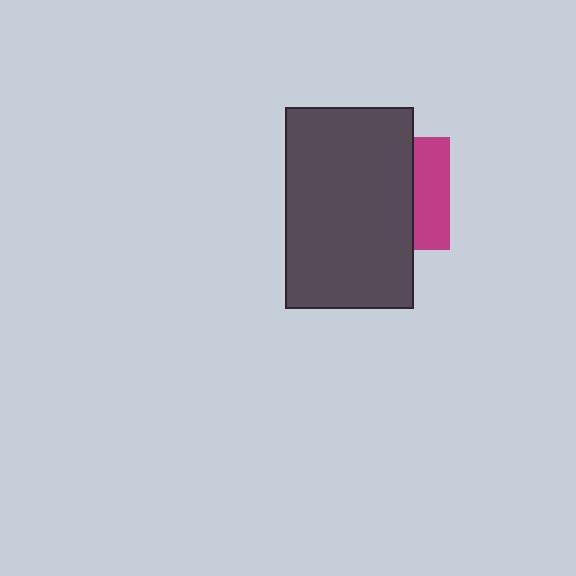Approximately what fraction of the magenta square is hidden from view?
Roughly 68% of the magenta square is hidden behind the dark gray rectangle.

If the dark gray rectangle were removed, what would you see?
You would see the complete magenta square.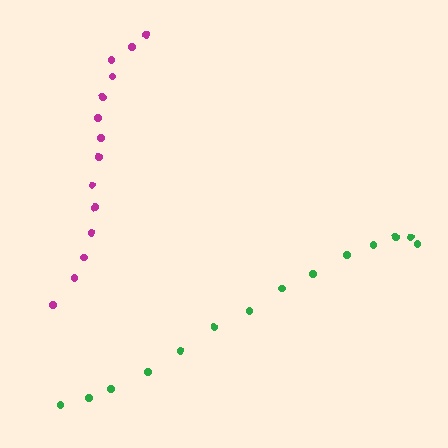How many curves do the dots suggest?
There are 2 distinct paths.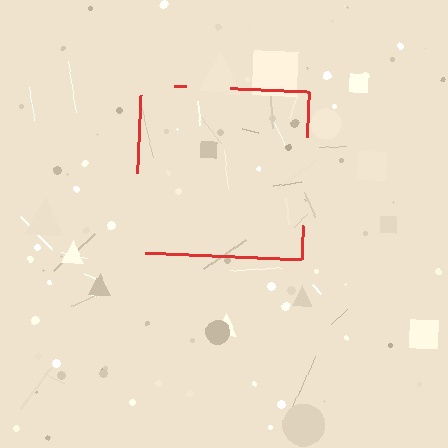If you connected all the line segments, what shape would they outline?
They would outline a square.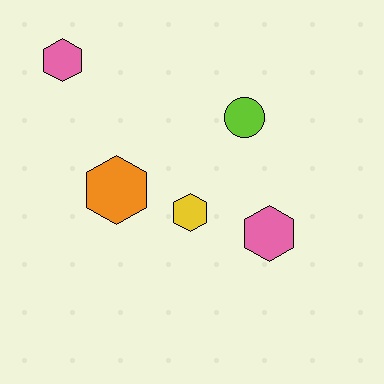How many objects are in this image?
There are 5 objects.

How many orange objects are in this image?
There is 1 orange object.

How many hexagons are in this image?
There are 4 hexagons.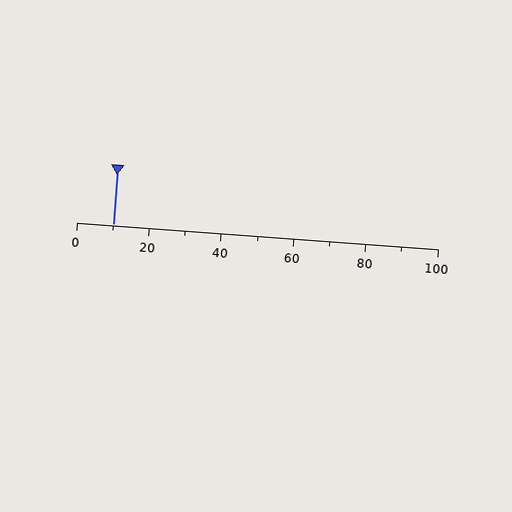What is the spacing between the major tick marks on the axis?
The major ticks are spaced 20 apart.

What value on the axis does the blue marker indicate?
The marker indicates approximately 10.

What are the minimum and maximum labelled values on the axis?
The axis runs from 0 to 100.